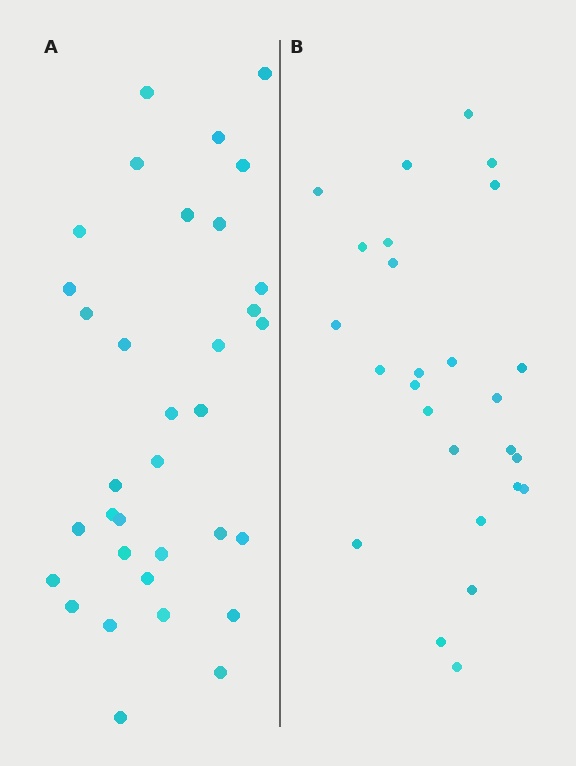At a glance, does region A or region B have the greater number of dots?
Region A (the left region) has more dots.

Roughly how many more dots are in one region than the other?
Region A has roughly 8 or so more dots than region B.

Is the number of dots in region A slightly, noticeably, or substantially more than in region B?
Region A has noticeably more, but not dramatically so. The ratio is roughly 1.3 to 1.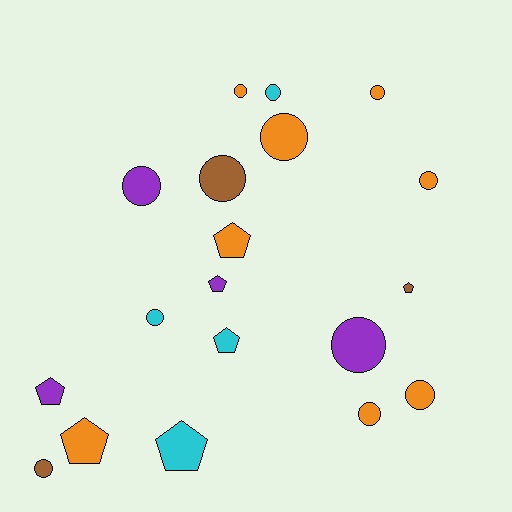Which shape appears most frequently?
Circle, with 12 objects.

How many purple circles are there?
There are 2 purple circles.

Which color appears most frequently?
Orange, with 8 objects.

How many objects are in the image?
There are 19 objects.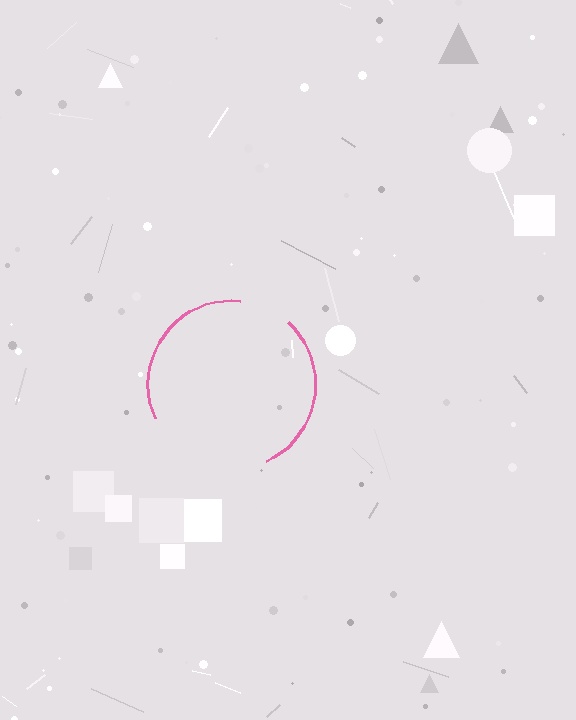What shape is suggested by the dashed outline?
The dashed outline suggests a circle.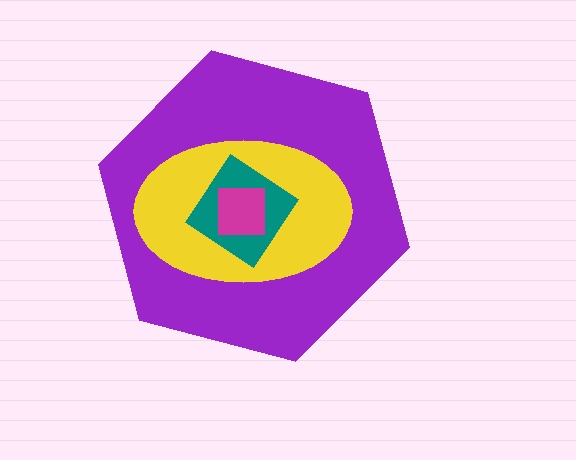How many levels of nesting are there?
4.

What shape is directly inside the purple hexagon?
The yellow ellipse.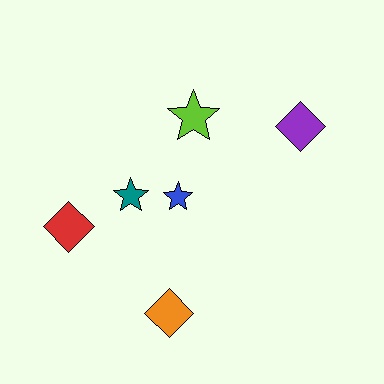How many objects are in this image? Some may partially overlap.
There are 6 objects.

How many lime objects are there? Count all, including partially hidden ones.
There is 1 lime object.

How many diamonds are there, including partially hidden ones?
There are 3 diamonds.